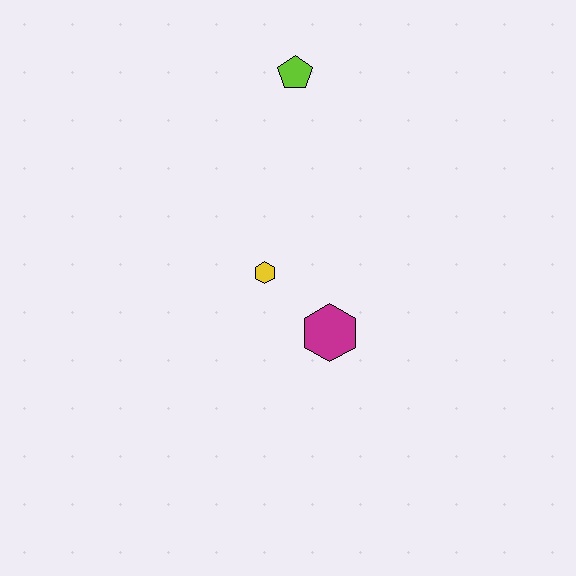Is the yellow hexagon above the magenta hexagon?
Yes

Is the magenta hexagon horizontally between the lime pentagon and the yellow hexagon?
No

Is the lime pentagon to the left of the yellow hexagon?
No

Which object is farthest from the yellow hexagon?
The lime pentagon is farthest from the yellow hexagon.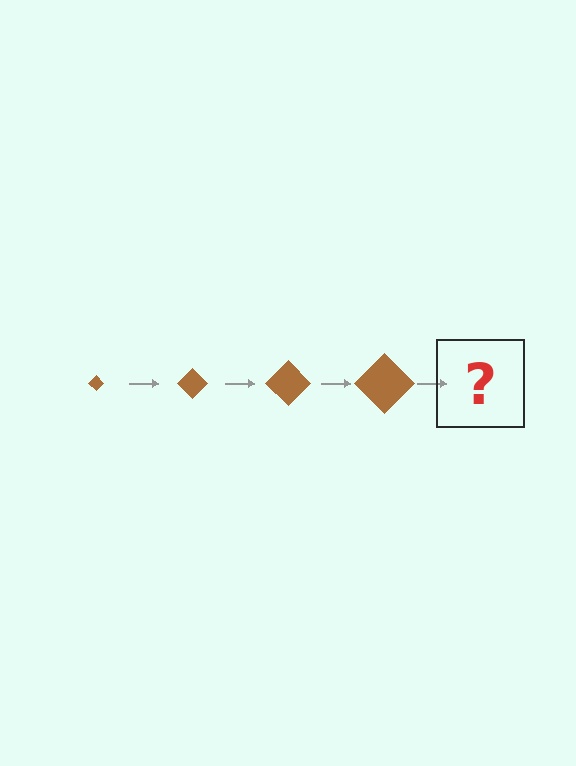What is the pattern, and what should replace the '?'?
The pattern is that the diamond gets progressively larger each step. The '?' should be a brown diamond, larger than the previous one.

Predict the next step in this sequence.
The next step is a brown diamond, larger than the previous one.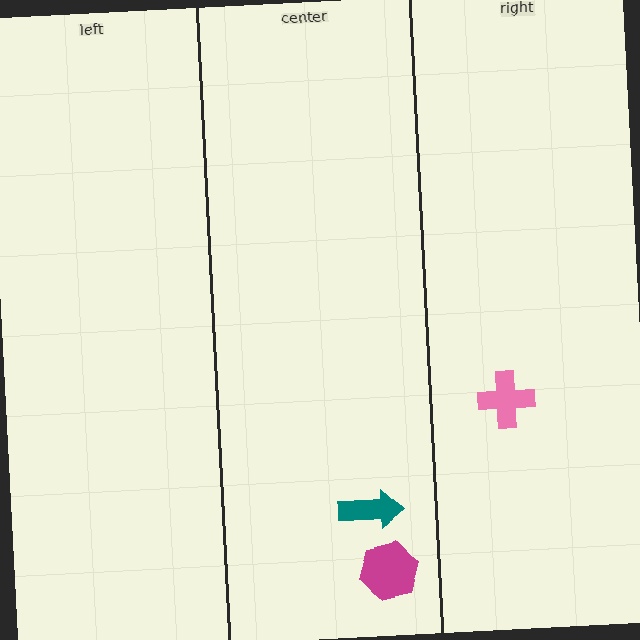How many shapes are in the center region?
2.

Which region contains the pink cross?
The right region.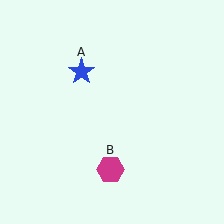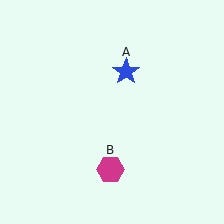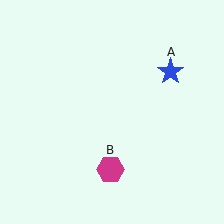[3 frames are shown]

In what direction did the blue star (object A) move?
The blue star (object A) moved right.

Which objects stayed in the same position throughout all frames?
Magenta hexagon (object B) remained stationary.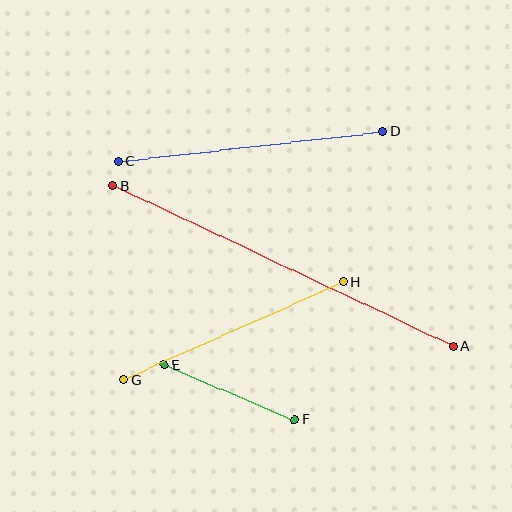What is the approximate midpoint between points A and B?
The midpoint is at approximately (283, 266) pixels.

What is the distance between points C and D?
The distance is approximately 267 pixels.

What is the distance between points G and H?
The distance is approximately 241 pixels.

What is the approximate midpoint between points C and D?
The midpoint is at approximately (250, 146) pixels.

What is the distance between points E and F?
The distance is approximately 142 pixels.